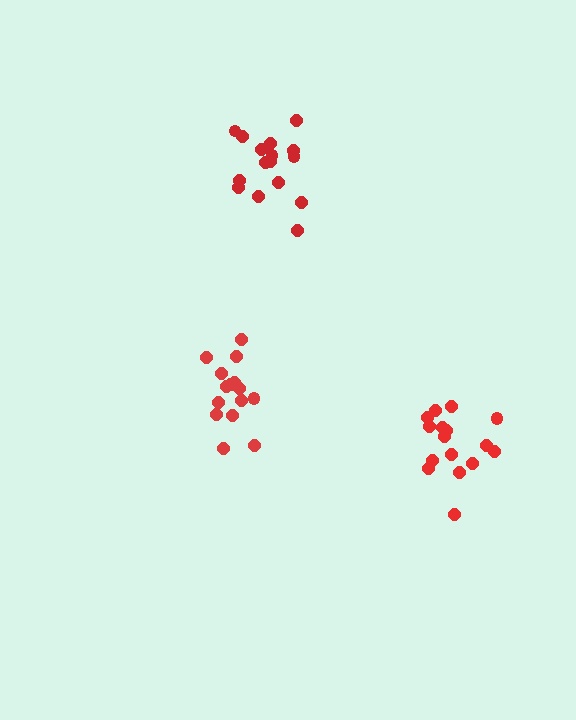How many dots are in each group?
Group 1: 16 dots, Group 2: 16 dots, Group 3: 15 dots (47 total).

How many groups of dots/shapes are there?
There are 3 groups.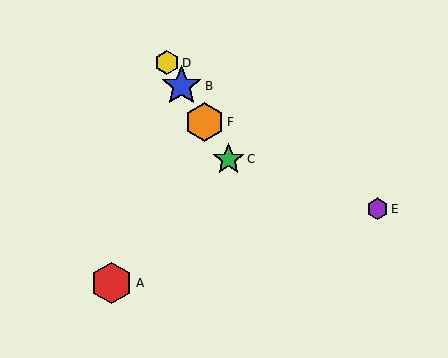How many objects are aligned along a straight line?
4 objects (B, C, D, F) are aligned along a straight line.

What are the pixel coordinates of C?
Object C is at (228, 159).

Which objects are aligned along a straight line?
Objects B, C, D, F are aligned along a straight line.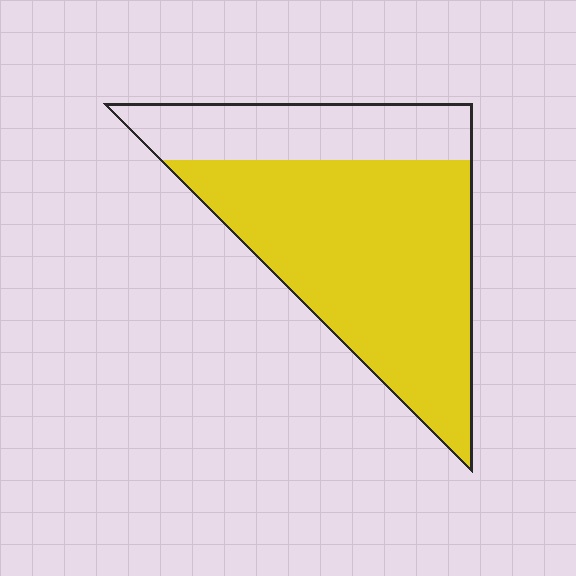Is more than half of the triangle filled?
Yes.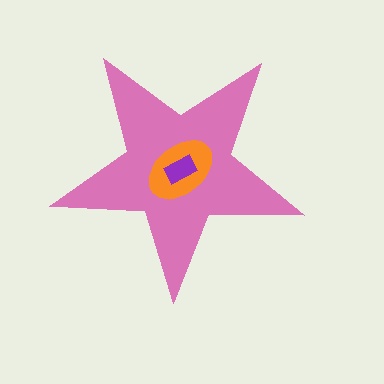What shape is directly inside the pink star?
The orange ellipse.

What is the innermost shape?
The purple rectangle.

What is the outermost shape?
The pink star.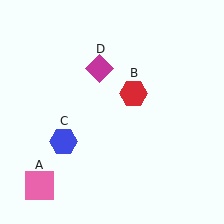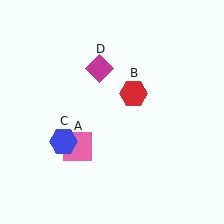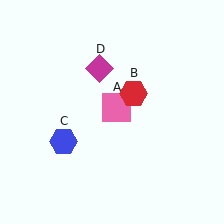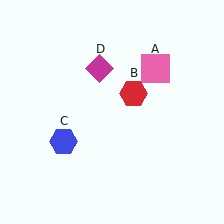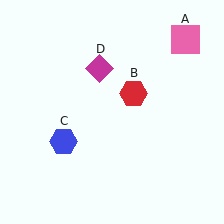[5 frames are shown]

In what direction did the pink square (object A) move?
The pink square (object A) moved up and to the right.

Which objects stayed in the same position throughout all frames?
Red hexagon (object B) and blue hexagon (object C) and magenta diamond (object D) remained stationary.